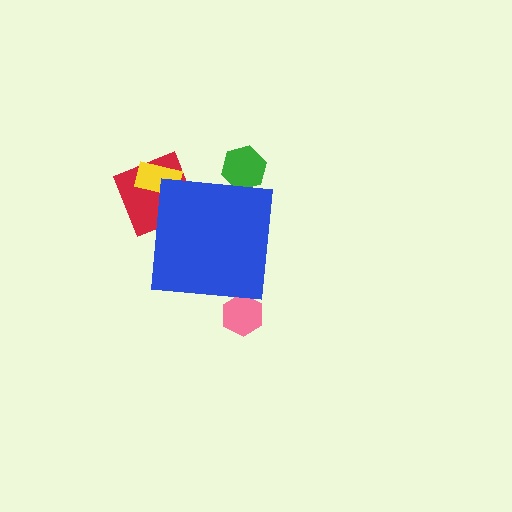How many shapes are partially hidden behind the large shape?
4 shapes are partially hidden.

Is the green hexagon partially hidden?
Yes, the green hexagon is partially hidden behind the blue square.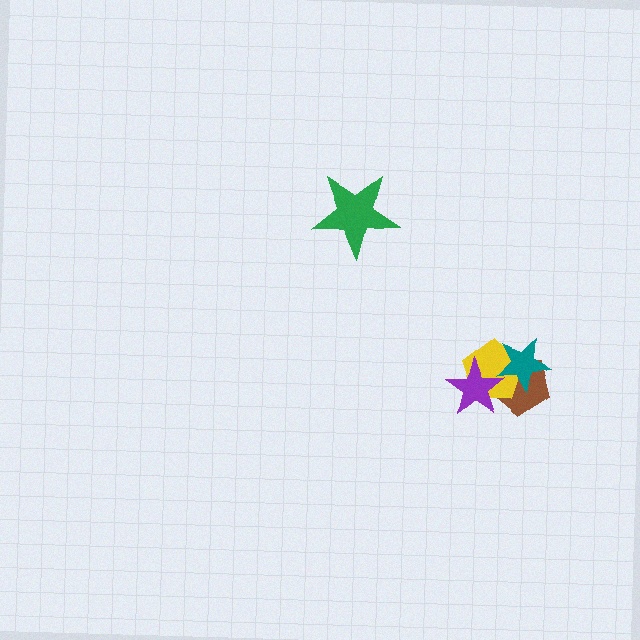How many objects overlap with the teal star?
3 objects overlap with the teal star.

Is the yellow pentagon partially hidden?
Yes, it is partially covered by another shape.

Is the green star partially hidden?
No, no other shape covers it.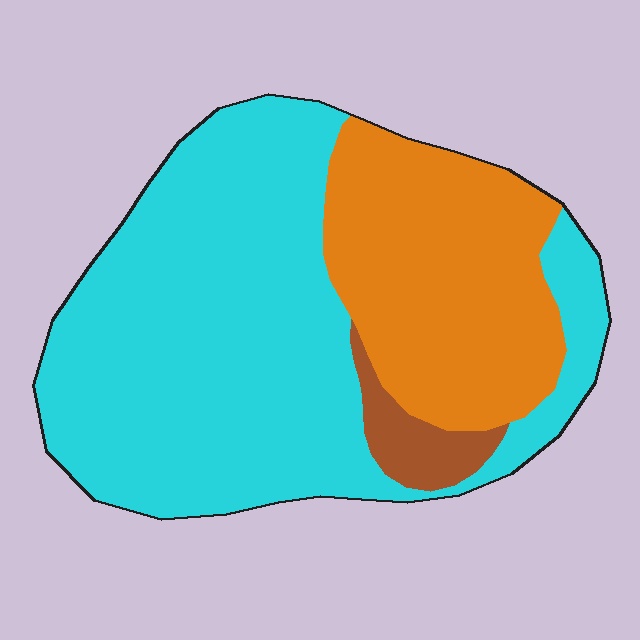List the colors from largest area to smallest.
From largest to smallest: cyan, orange, brown.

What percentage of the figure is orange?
Orange covers 31% of the figure.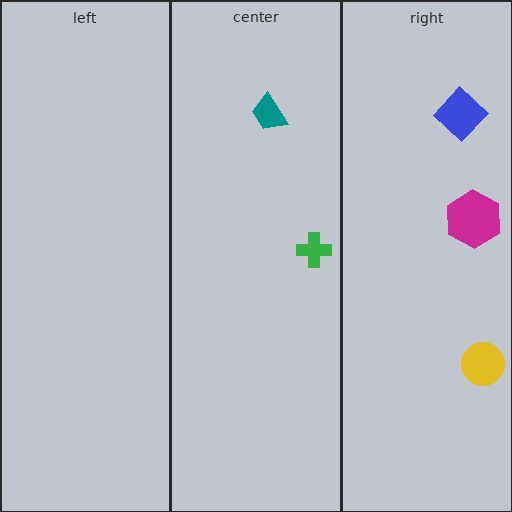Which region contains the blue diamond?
The right region.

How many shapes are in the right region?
3.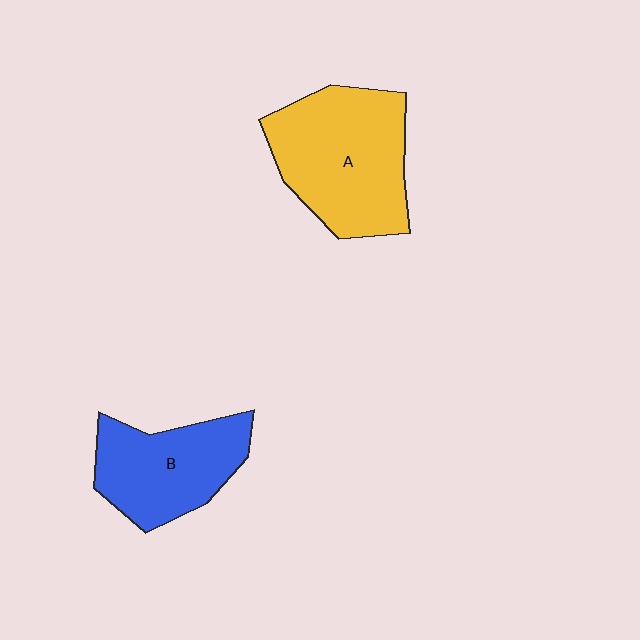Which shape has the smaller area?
Shape B (blue).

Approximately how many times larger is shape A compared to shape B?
Approximately 1.3 times.